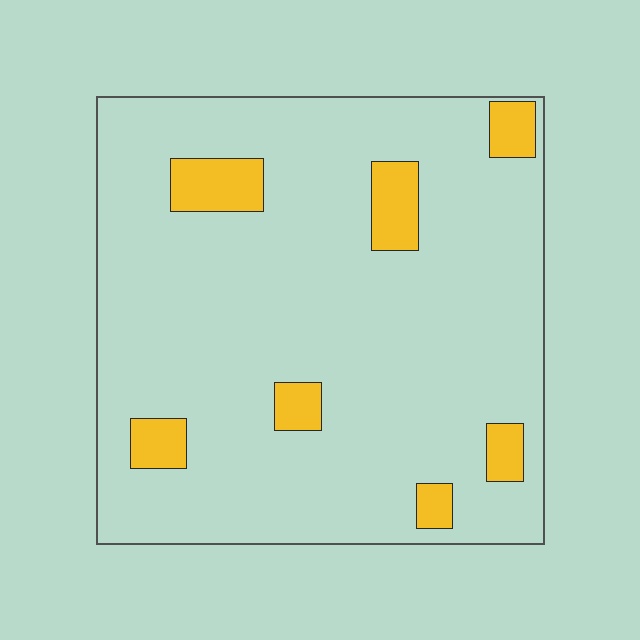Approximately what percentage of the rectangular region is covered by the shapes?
Approximately 10%.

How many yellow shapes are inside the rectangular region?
7.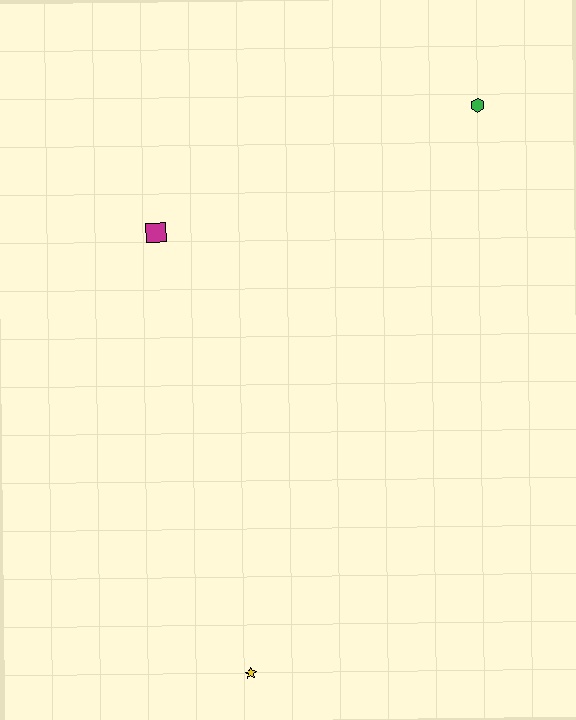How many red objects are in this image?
There are no red objects.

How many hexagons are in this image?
There is 1 hexagon.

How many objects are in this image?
There are 3 objects.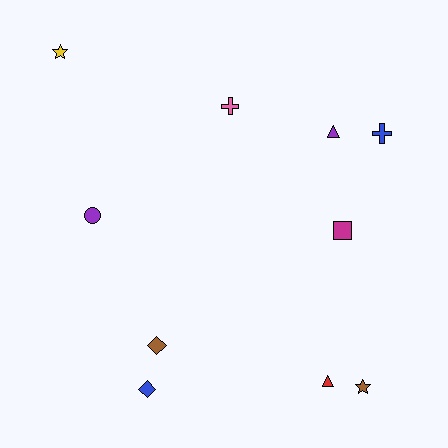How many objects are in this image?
There are 10 objects.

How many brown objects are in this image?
There are 2 brown objects.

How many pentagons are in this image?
There are no pentagons.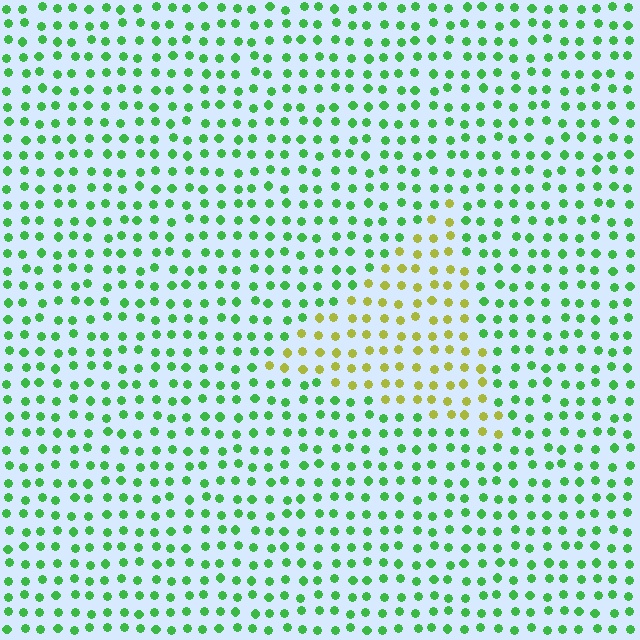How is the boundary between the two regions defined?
The boundary is defined purely by a slight shift in hue (about 56 degrees). Spacing, size, and orientation are identical on both sides.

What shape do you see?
I see a triangle.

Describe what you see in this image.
The image is filled with small green elements in a uniform arrangement. A triangle-shaped region is visible where the elements are tinted to a slightly different hue, forming a subtle color boundary.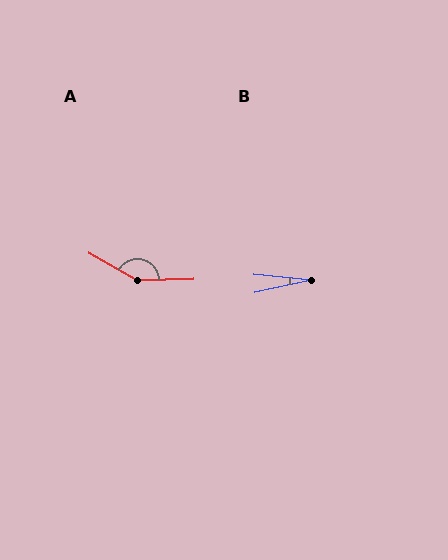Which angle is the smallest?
B, at approximately 18 degrees.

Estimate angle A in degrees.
Approximately 150 degrees.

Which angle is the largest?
A, at approximately 150 degrees.